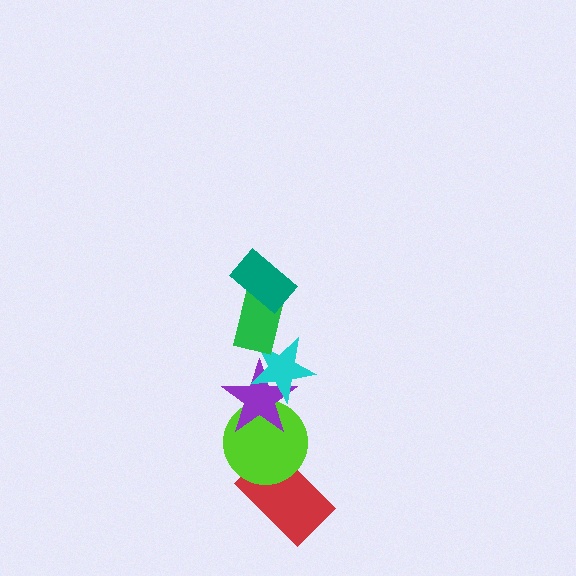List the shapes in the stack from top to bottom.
From top to bottom: the teal rectangle, the green rectangle, the cyan star, the purple star, the lime circle, the red rectangle.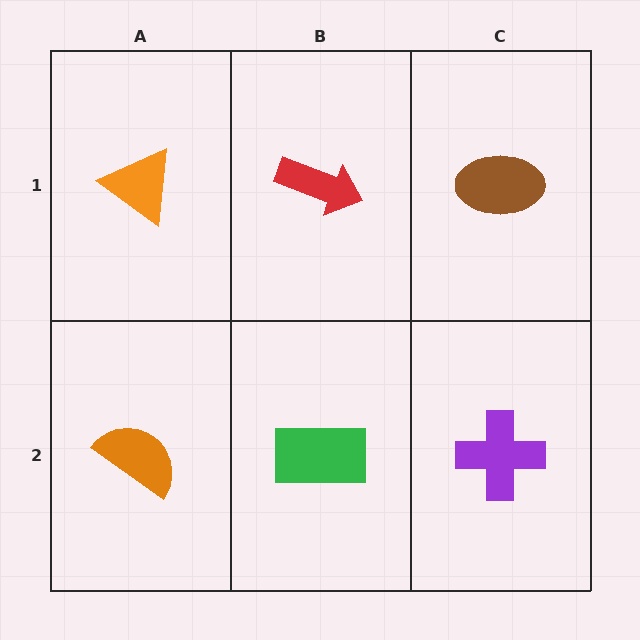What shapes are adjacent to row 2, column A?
An orange triangle (row 1, column A), a green rectangle (row 2, column B).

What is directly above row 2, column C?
A brown ellipse.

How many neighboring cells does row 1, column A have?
2.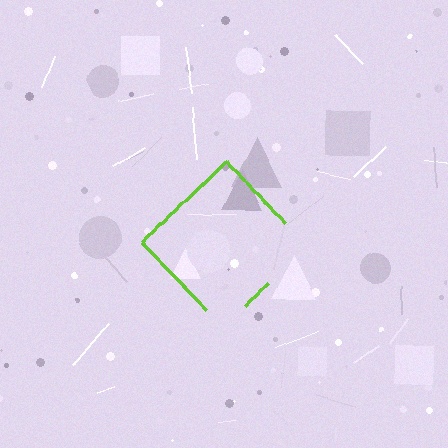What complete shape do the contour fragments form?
The contour fragments form a diamond.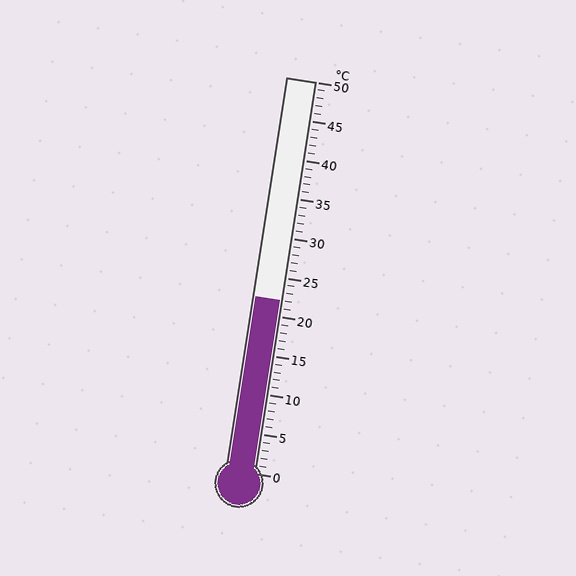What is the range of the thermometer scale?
The thermometer scale ranges from 0°C to 50°C.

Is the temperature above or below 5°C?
The temperature is above 5°C.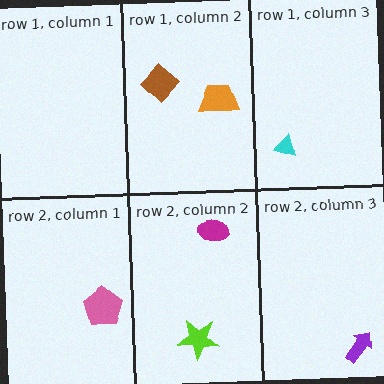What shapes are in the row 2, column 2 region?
The lime star, the magenta ellipse.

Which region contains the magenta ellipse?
The row 2, column 2 region.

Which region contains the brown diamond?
The row 1, column 2 region.